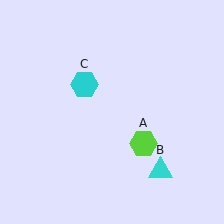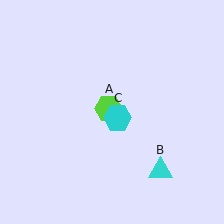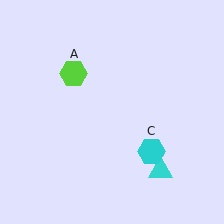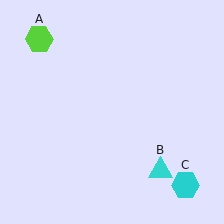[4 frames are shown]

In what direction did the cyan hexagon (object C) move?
The cyan hexagon (object C) moved down and to the right.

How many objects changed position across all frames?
2 objects changed position: lime hexagon (object A), cyan hexagon (object C).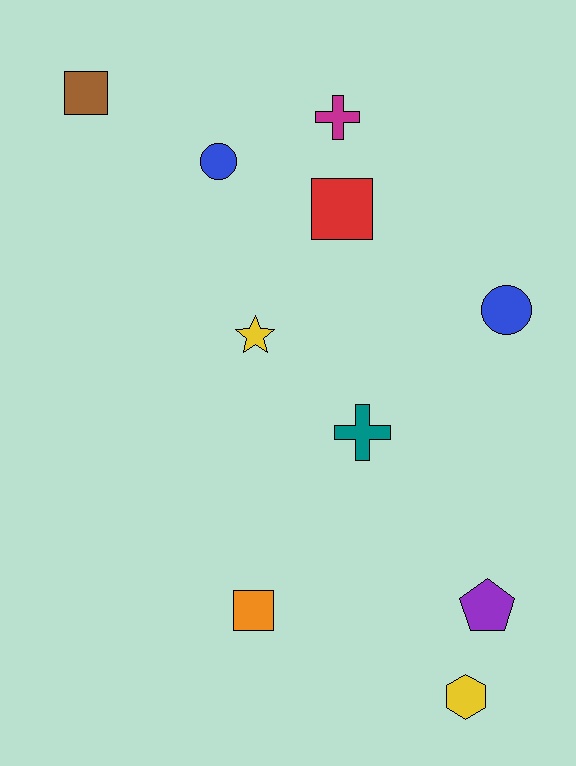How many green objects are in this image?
There are no green objects.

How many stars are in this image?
There is 1 star.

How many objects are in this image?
There are 10 objects.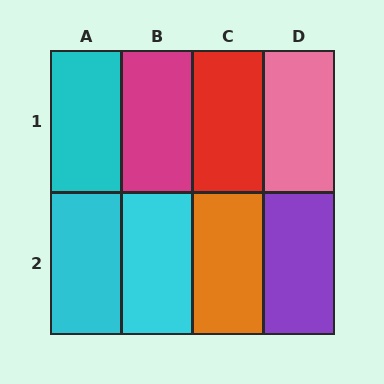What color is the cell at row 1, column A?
Cyan.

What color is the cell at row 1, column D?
Pink.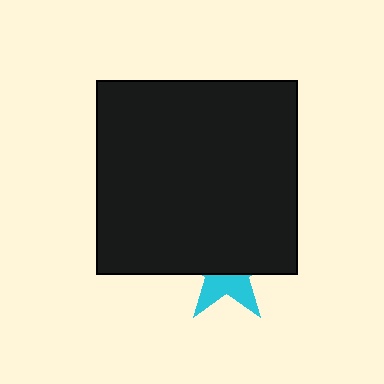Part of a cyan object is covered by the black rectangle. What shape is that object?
It is a star.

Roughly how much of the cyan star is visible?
A small part of it is visible (roughly 40%).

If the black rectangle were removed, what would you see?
You would see the complete cyan star.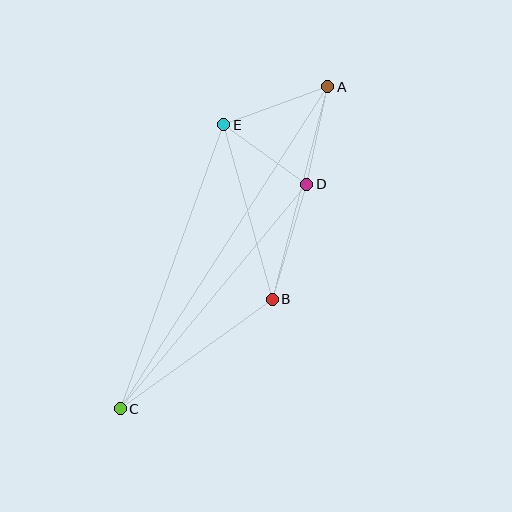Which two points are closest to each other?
Points A and D are closest to each other.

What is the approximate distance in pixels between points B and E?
The distance between B and E is approximately 181 pixels.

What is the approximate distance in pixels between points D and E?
The distance between D and E is approximately 102 pixels.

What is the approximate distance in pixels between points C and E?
The distance between C and E is approximately 302 pixels.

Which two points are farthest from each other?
Points A and C are farthest from each other.